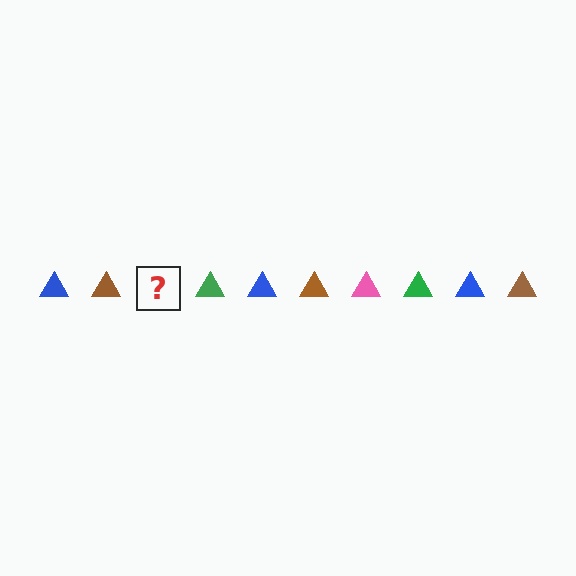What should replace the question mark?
The question mark should be replaced with a pink triangle.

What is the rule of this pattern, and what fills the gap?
The rule is that the pattern cycles through blue, brown, pink, green triangles. The gap should be filled with a pink triangle.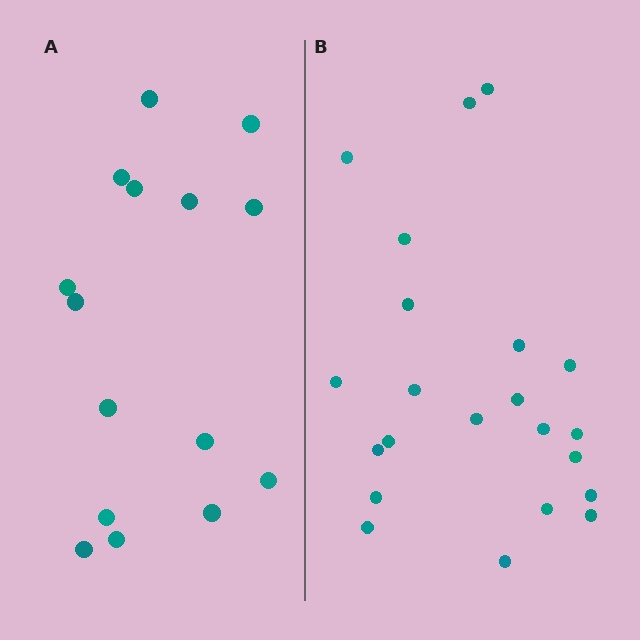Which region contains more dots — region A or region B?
Region B (the right region) has more dots.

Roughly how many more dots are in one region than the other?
Region B has roughly 8 or so more dots than region A.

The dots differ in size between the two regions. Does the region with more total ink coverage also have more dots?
No. Region A has more total ink coverage because its dots are larger, but region B actually contains more individual dots. Total area can be misleading — the number of items is what matters here.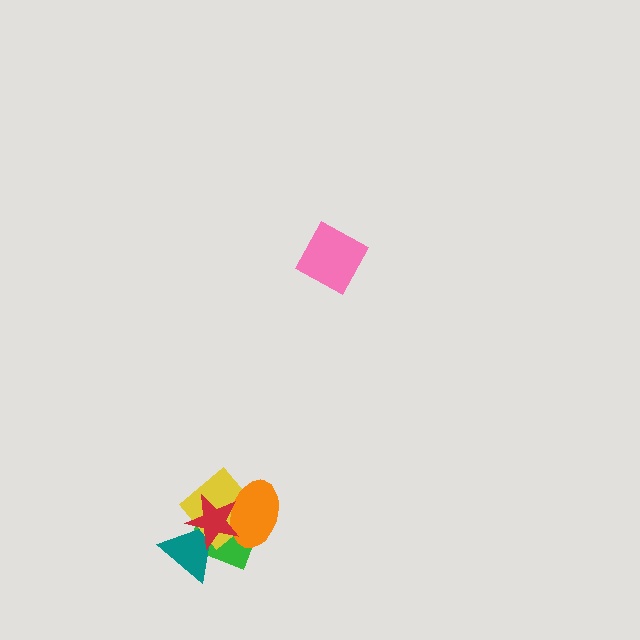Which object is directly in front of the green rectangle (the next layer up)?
The teal triangle is directly in front of the green rectangle.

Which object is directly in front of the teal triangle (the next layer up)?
The yellow diamond is directly in front of the teal triangle.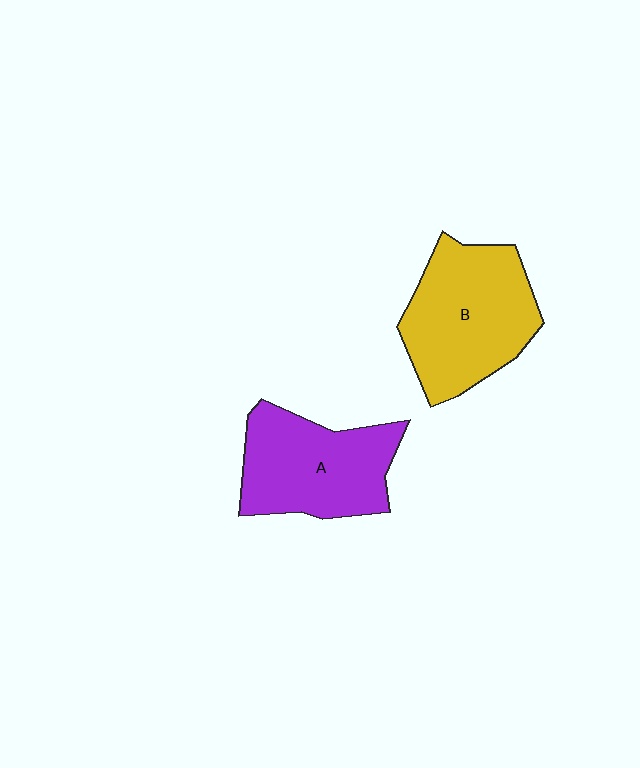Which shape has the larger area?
Shape B (yellow).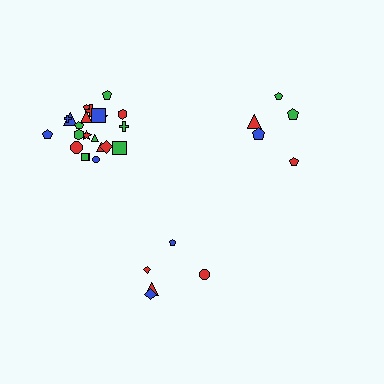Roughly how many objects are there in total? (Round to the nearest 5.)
Roughly 30 objects in total.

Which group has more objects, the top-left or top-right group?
The top-left group.